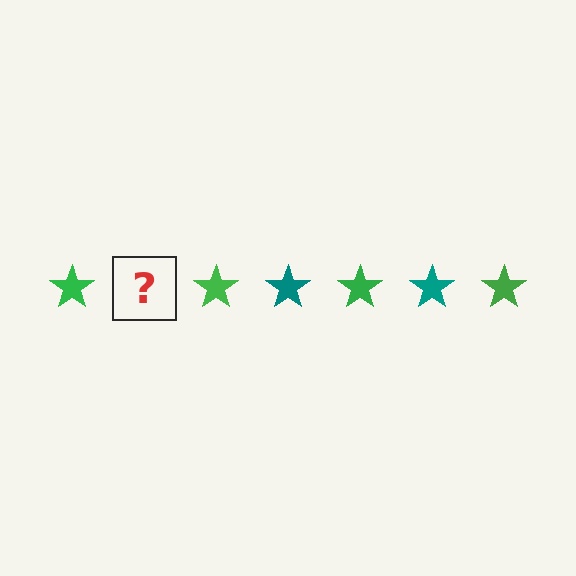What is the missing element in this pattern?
The missing element is a teal star.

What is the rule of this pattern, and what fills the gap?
The rule is that the pattern cycles through green, teal stars. The gap should be filled with a teal star.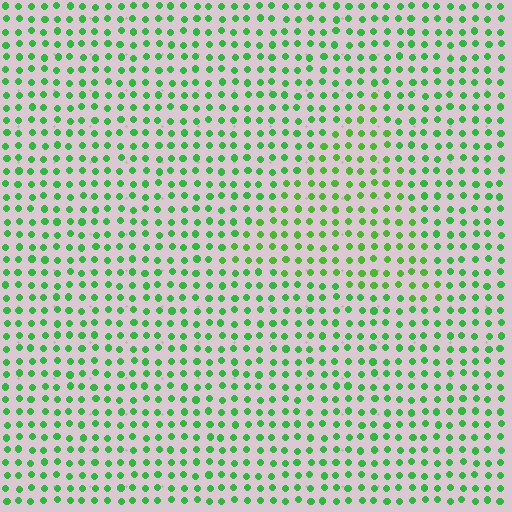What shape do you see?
I see a triangle.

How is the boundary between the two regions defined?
The boundary is defined purely by a slight shift in hue (about 20 degrees). Spacing, size, and orientation are identical on both sides.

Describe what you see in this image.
The image is filled with small green elements in a uniform arrangement. A triangle-shaped region is visible where the elements are tinted to a slightly different hue, forming a subtle color boundary.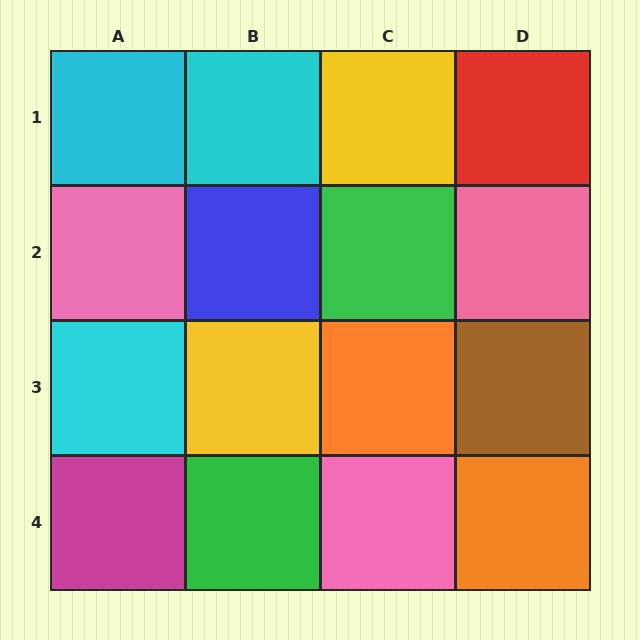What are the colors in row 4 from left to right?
Magenta, green, pink, orange.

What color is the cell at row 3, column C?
Orange.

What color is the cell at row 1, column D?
Red.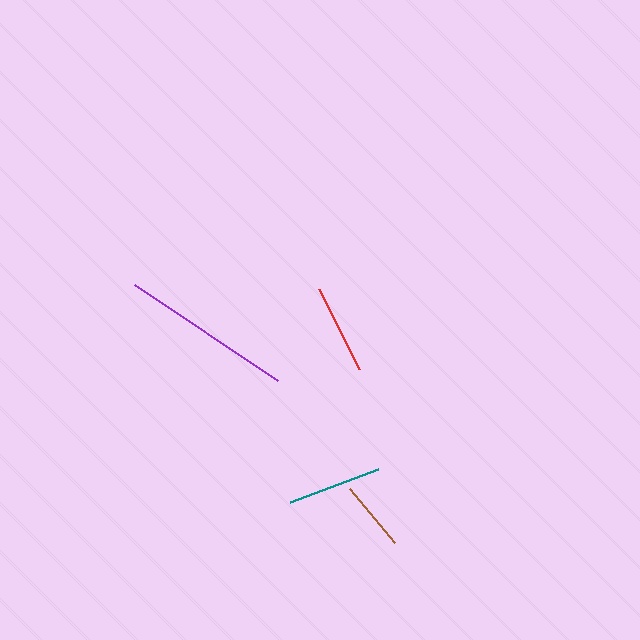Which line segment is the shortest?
The brown line is the shortest at approximately 70 pixels.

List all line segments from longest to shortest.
From longest to shortest: purple, teal, red, brown.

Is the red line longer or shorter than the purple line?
The purple line is longer than the red line.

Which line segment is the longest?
The purple line is the longest at approximately 172 pixels.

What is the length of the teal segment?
The teal segment is approximately 95 pixels long.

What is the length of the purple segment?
The purple segment is approximately 172 pixels long.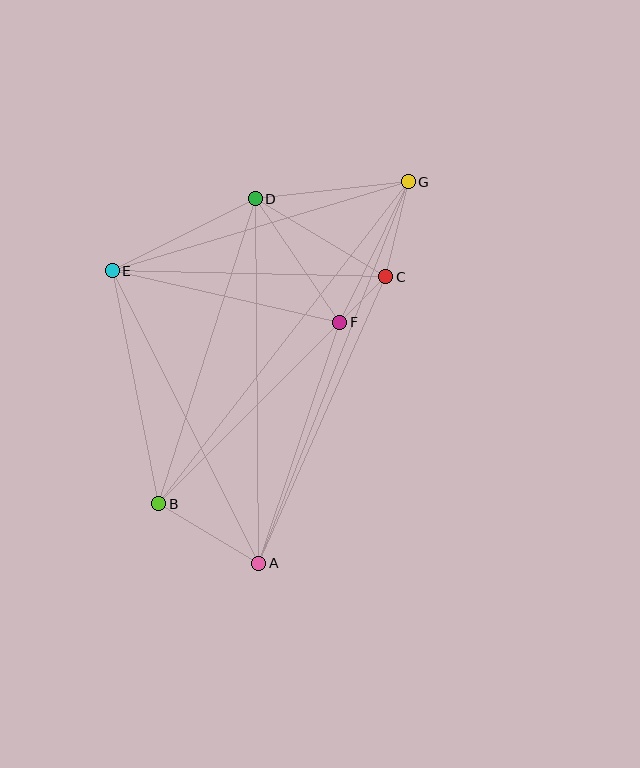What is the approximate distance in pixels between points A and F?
The distance between A and F is approximately 254 pixels.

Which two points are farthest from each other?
Points A and G are farthest from each other.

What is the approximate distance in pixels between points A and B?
The distance between A and B is approximately 116 pixels.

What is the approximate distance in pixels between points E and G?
The distance between E and G is approximately 309 pixels.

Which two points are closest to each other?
Points C and F are closest to each other.